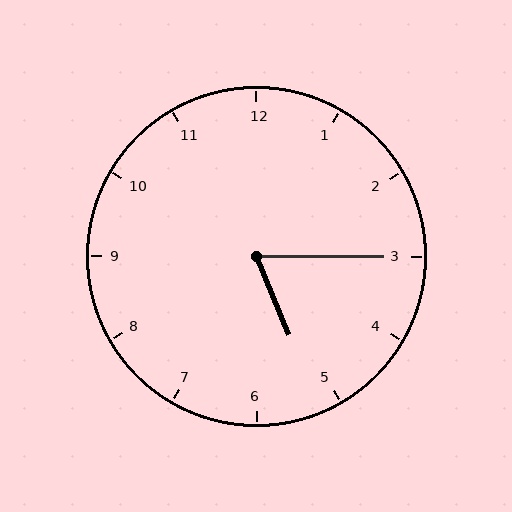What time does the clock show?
5:15.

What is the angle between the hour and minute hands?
Approximately 68 degrees.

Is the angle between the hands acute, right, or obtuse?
It is acute.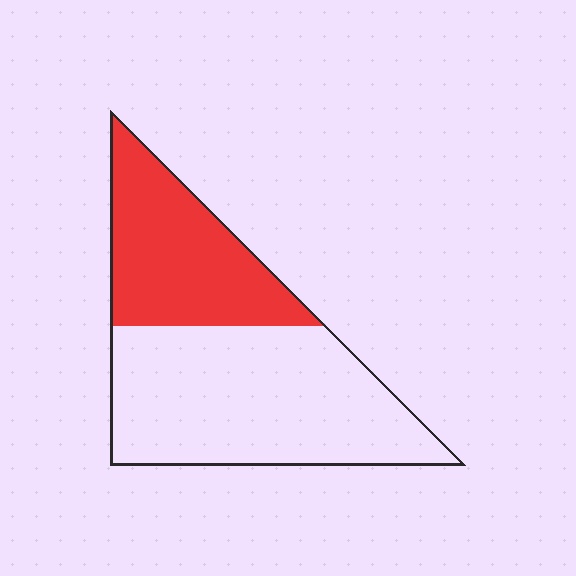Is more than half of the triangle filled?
No.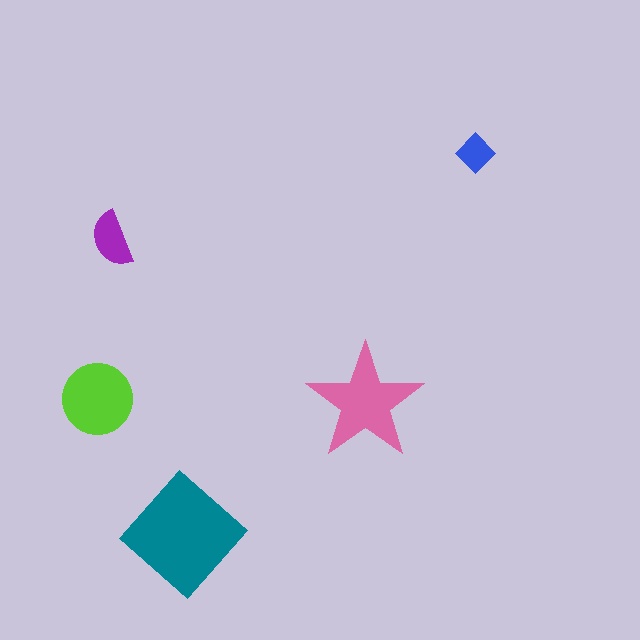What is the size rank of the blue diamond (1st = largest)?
5th.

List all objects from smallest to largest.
The blue diamond, the purple semicircle, the lime circle, the pink star, the teal diamond.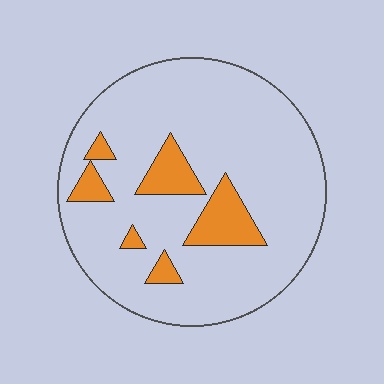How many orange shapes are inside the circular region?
6.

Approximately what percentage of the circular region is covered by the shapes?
Approximately 15%.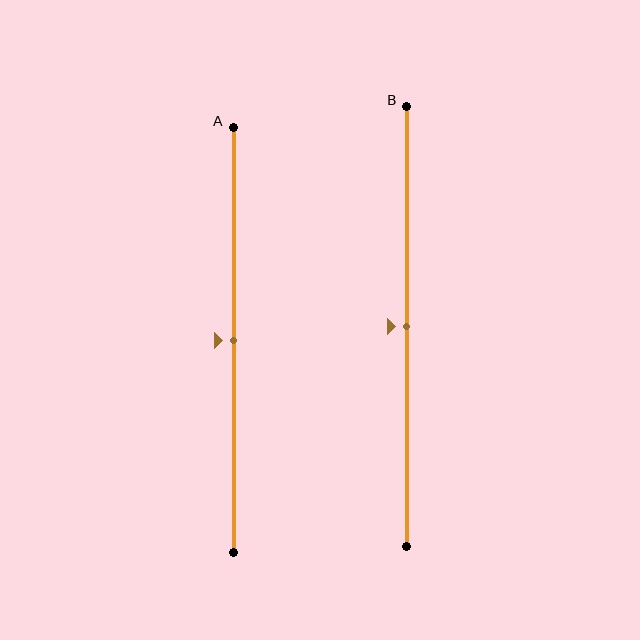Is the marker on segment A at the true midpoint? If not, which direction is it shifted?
Yes, the marker on segment A is at the true midpoint.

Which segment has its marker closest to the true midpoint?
Segment A has its marker closest to the true midpoint.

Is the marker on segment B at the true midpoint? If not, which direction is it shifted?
Yes, the marker on segment B is at the true midpoint.